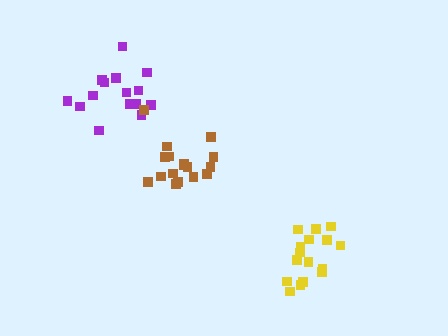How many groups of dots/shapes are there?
There are 3 groups.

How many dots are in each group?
Group 1: 16 dots, Group 2: 15 dots, Group 3: 17 dots (48 total).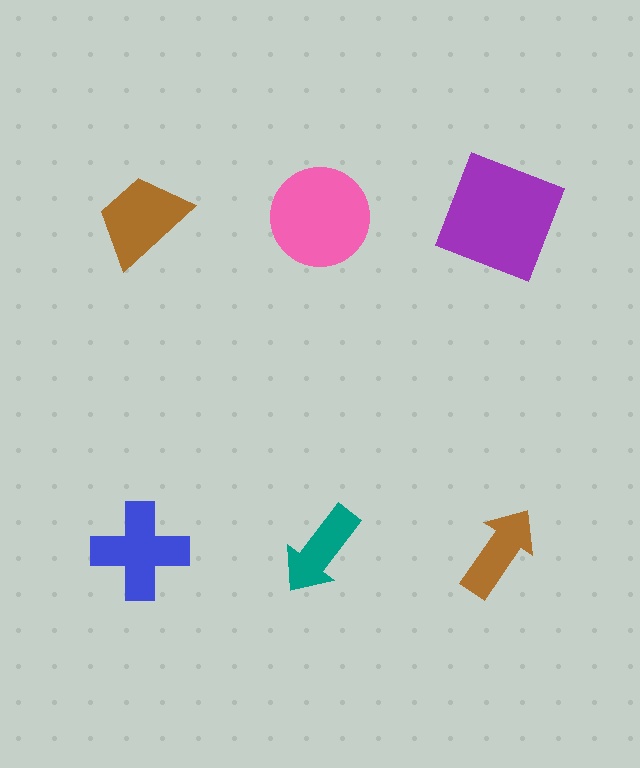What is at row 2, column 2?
A teal arrow.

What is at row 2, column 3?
A brown arrow.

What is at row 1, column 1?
A brown trapezoid.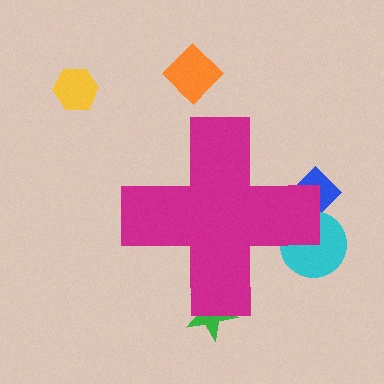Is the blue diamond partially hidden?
Yes, the blue diamond is partially hidden behind the magenta cross.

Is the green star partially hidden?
Yes, the green star is partially hidden behind the magenta cross.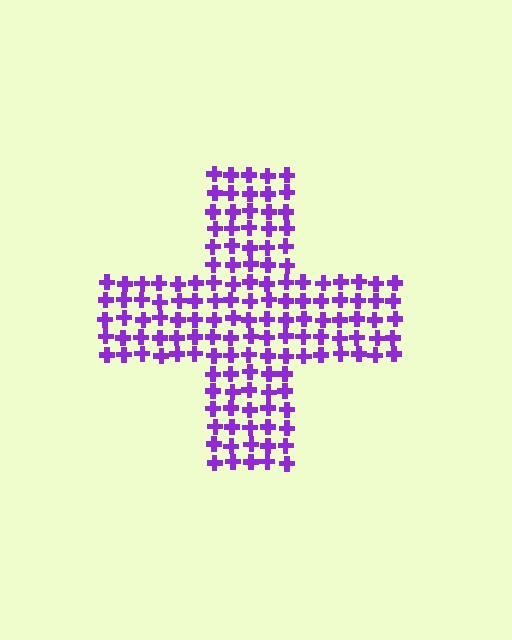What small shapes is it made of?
It is made of small crosses.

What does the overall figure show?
The overall figure shows a cross.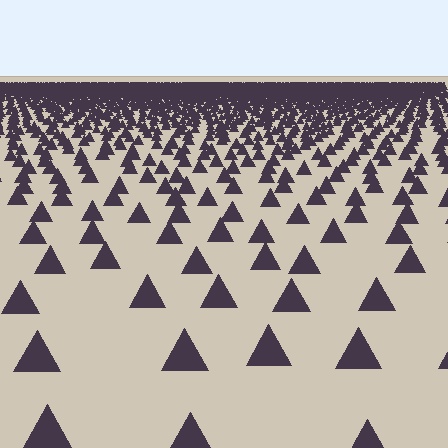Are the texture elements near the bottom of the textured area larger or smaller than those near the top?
Larger. Near the bottom, elements are closer to the viewer and appear at a bigger on-screen size.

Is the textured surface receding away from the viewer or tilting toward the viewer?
The surface is receding away from the viewer. Texture elements get smaller and denser toward the top.